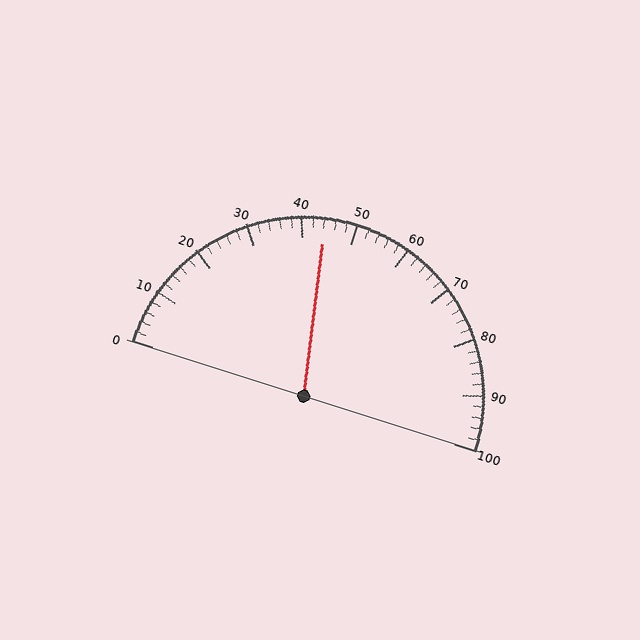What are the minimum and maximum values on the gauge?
The gauge ranges from 0 to 100.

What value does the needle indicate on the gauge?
The needle indicates approximately 44.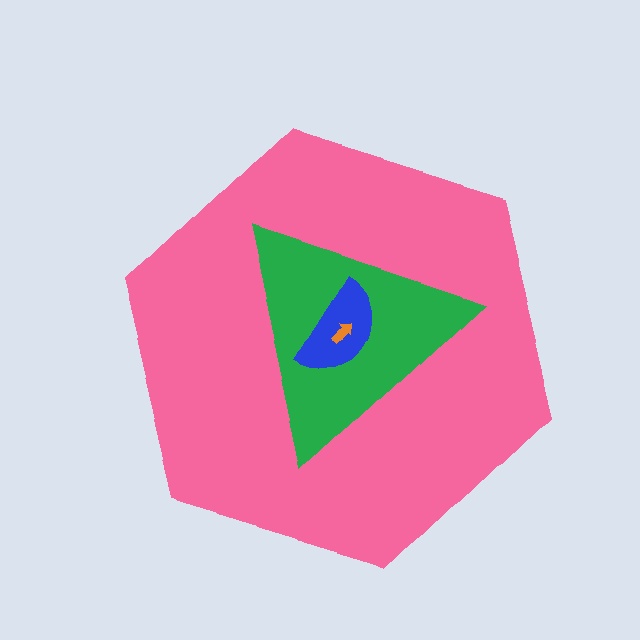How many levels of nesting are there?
4.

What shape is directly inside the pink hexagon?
The green triangle.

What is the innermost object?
The orange arrow.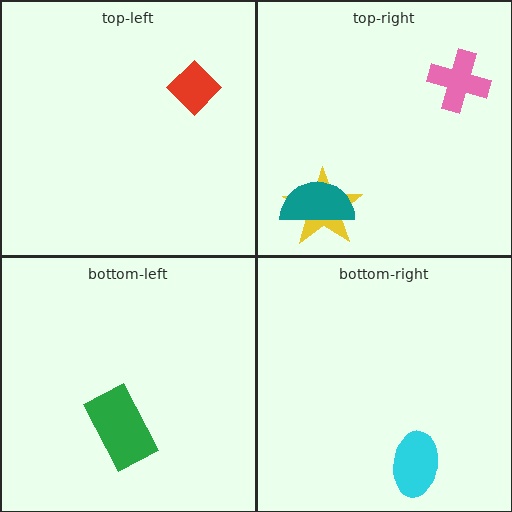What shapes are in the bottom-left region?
The green rectangle.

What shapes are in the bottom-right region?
The cyan ellipse.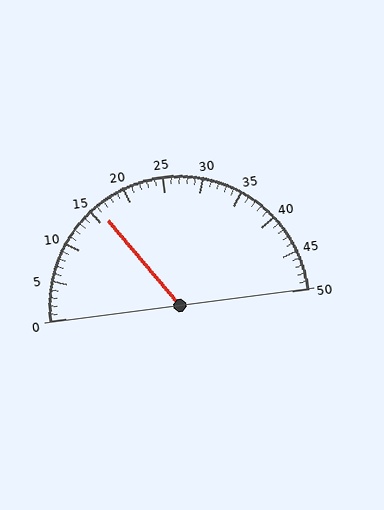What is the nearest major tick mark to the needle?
The nearest major tick mark is 15.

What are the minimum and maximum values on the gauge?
The gauge ranges from 0 to 50.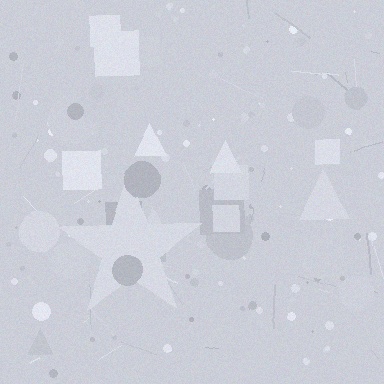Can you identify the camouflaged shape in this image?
The camouflaged shape is a star.